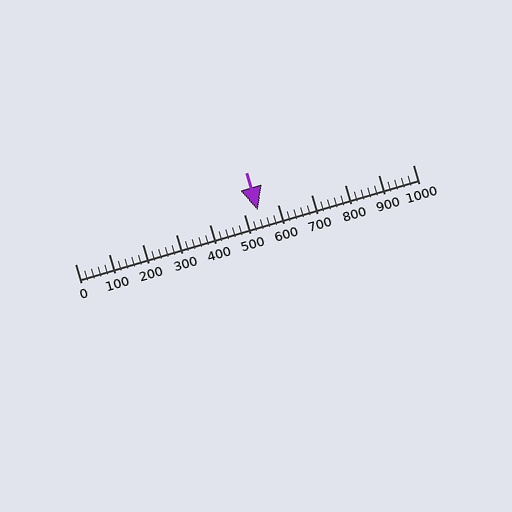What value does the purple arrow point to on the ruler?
The purple arrow points to approximately 540.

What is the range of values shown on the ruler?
The ruler shows values from 0 to 1000.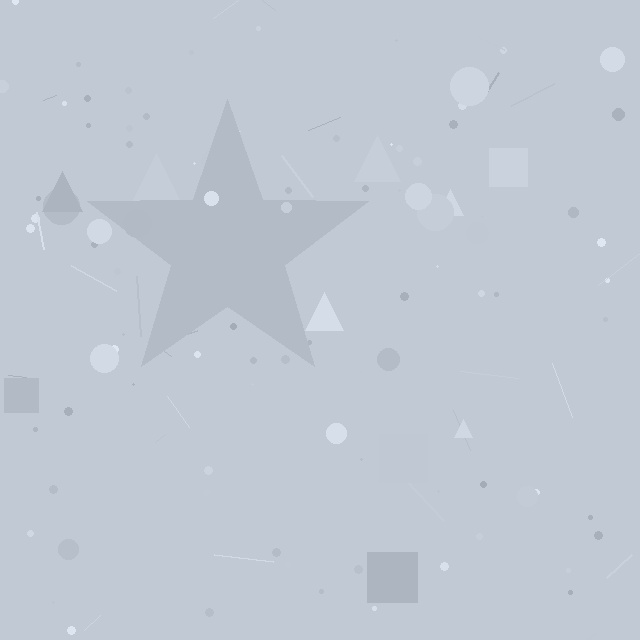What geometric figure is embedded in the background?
A star is embedded in the background.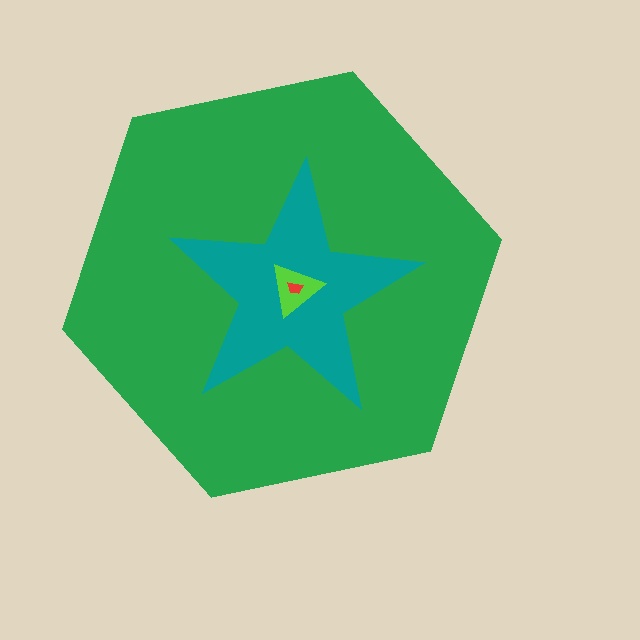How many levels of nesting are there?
4.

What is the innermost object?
The red trapezoid.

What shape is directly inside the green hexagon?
The teal star.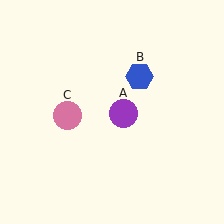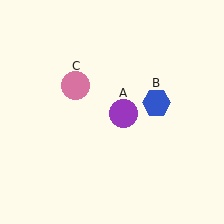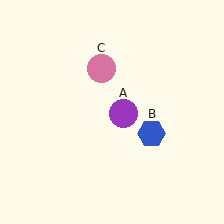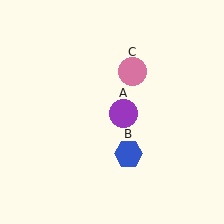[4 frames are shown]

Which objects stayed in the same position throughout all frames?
Purple circle (object A) remained stationary.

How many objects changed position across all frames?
2 objects changed position: blue hexagon (object B), pink circle (object C).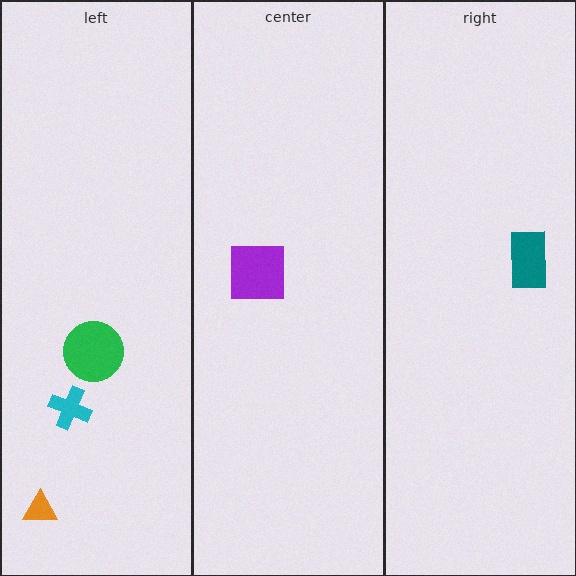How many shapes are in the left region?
3.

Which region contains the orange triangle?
The left region.